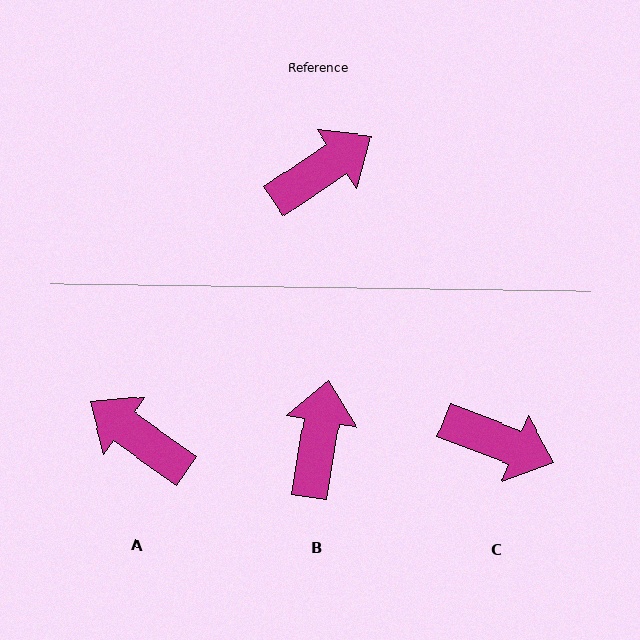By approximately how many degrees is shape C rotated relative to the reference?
Approximately 55 degrees clockwise.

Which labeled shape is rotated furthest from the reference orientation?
A, about 111 degrees away.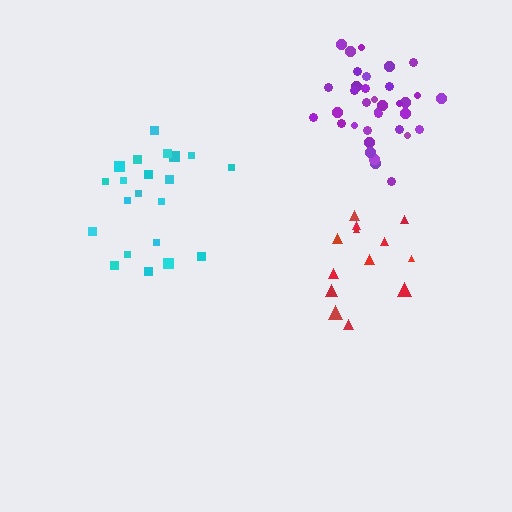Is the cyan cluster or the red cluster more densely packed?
Cyan.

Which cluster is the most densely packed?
Purple.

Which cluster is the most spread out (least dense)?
Red.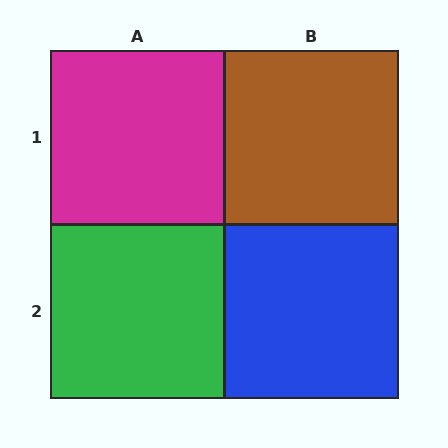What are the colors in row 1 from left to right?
Magenta, brown.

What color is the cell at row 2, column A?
Green.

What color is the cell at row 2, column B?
Blue.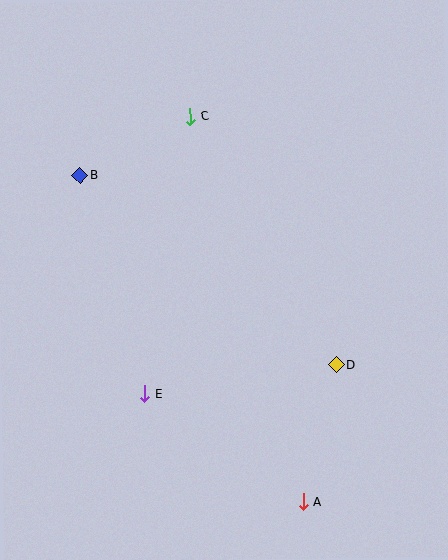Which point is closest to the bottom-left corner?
Point E is closest to the bottom-left corner.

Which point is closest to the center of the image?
Point E at (145, 394) is closest to the center.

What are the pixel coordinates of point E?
Point E is at (145, 394).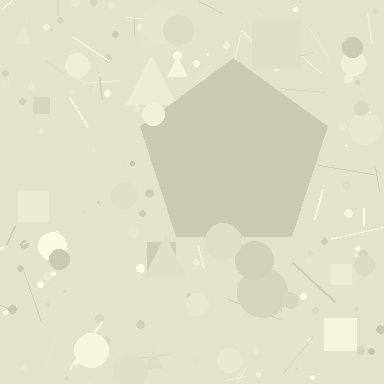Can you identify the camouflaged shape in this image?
The camouflaged shape is a pentagon.